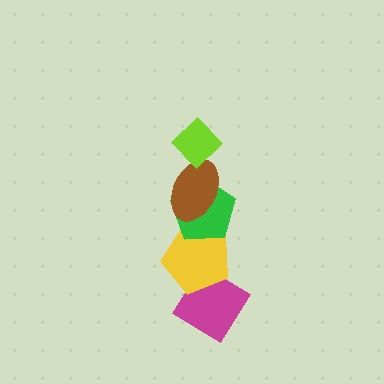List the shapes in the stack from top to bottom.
From top to bottom: the lime diamond, the brown ellipse, the green pentagon, the yellow pentagon, the magenta diamond.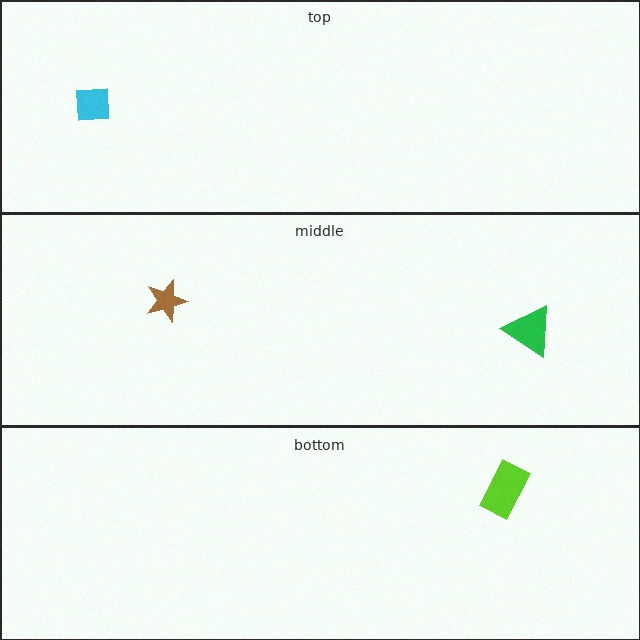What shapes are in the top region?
The cyan square.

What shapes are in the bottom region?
The lime rectangle.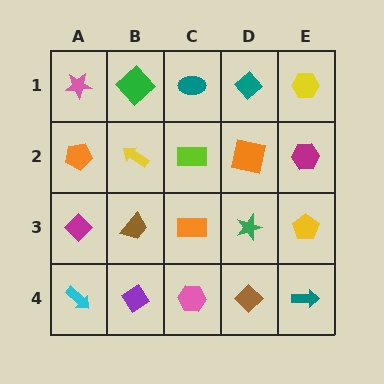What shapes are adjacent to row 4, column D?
A green star (row 3, column D), a pink hexagon (row 4, column C), a teal arrow (row 4, column E).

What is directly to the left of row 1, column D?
A teal ellipse.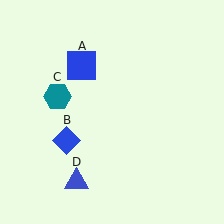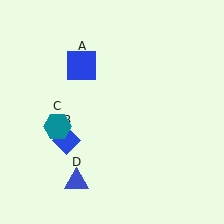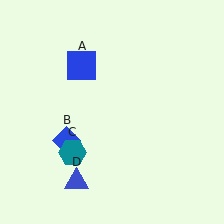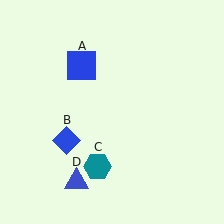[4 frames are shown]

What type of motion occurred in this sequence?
The teal hexagon (object C) rotated counterclockwise around the center of the scene.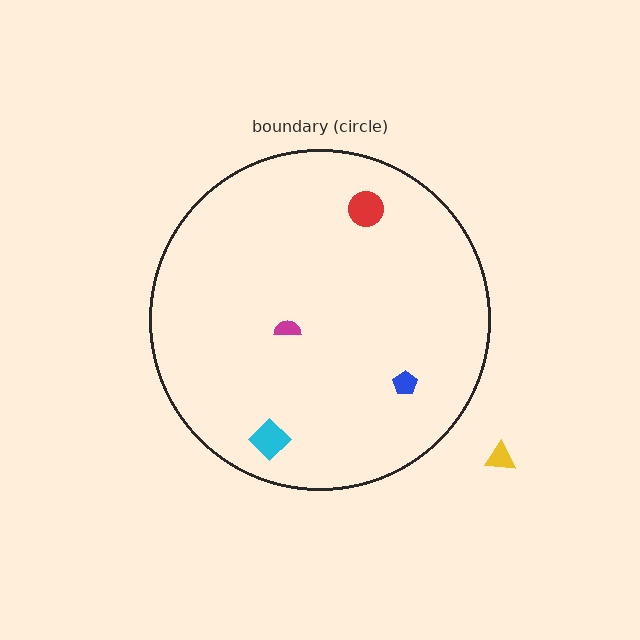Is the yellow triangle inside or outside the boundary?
Outside.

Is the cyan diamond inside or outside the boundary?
Inside.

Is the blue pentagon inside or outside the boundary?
Inside.